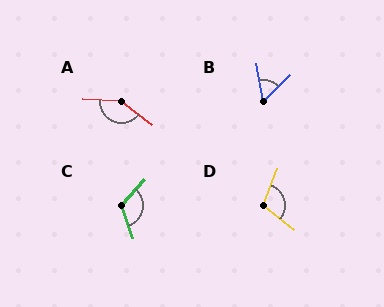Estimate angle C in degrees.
Approximately 119 degrees.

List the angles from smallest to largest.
B (55°), D (106°), C (119°), A (146°).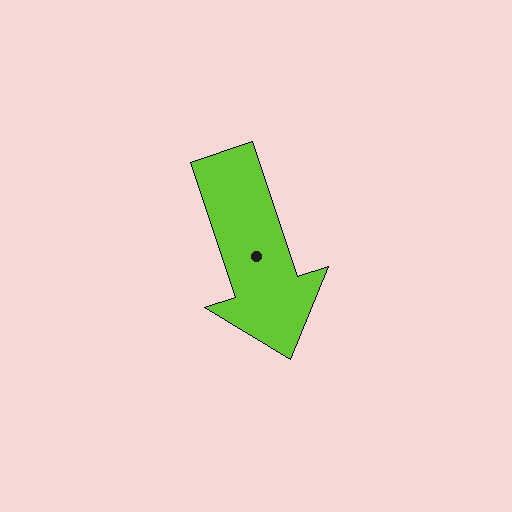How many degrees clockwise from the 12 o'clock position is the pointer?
Approximately 162 degrees.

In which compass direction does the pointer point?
South.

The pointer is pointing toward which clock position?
Roughly 5 o'clock.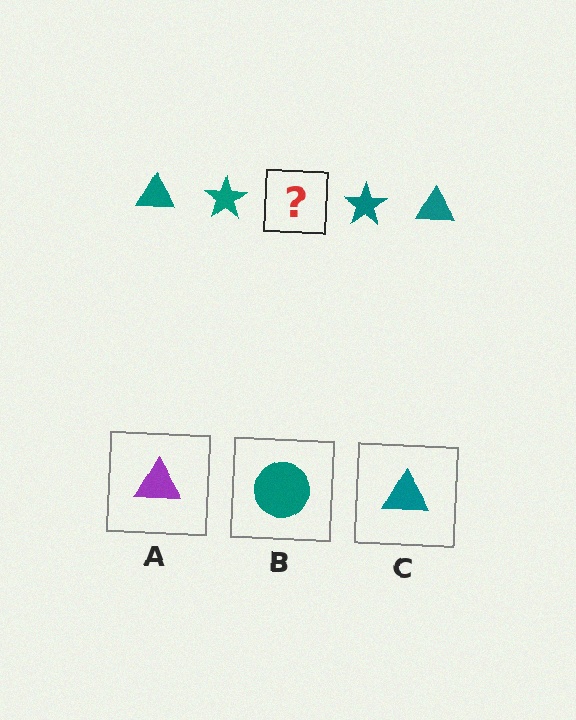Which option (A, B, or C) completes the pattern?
C.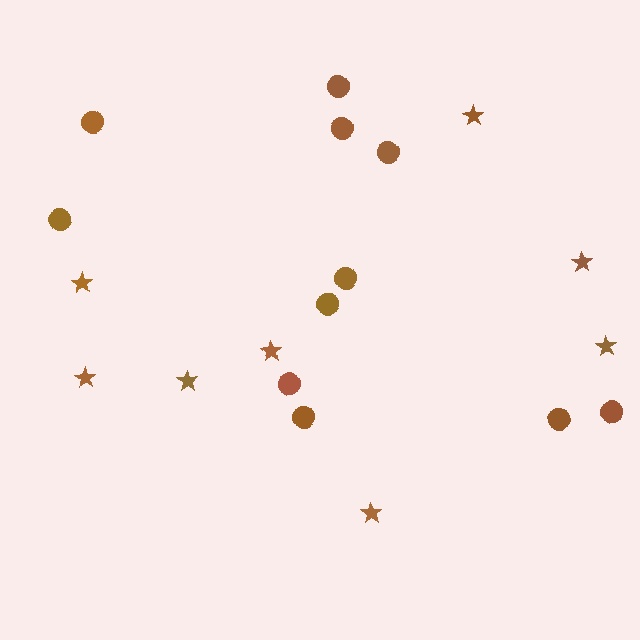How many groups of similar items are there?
There are 2 groups: one group of circles (11) and one group of stars (8).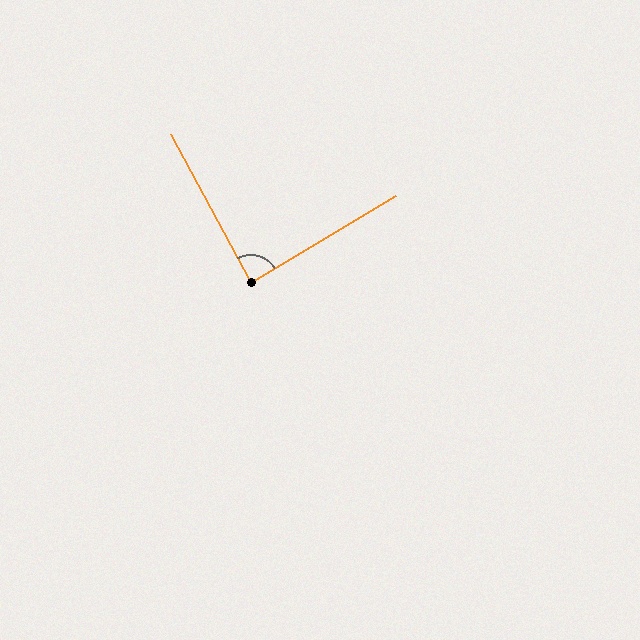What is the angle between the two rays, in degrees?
Approximately 87 degrees.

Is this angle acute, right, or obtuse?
It is approximately a right angle.